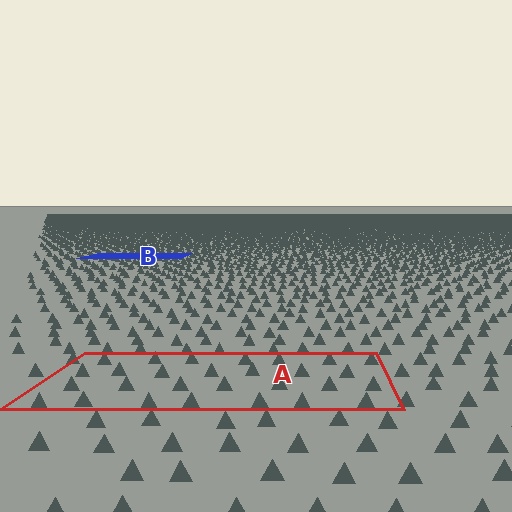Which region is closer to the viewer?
Region A is closer. The texture elements there are larger and more spread out.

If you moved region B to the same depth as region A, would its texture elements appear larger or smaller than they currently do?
They would appear larger. At a closer depth, the same texture elements are projected at a bigger on-screen size.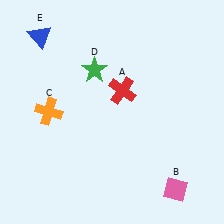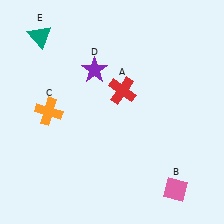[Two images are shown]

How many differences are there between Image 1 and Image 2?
There are 2 differences between the two images.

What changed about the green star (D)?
In Image 1, D is green. In Image 2, it changed to purple.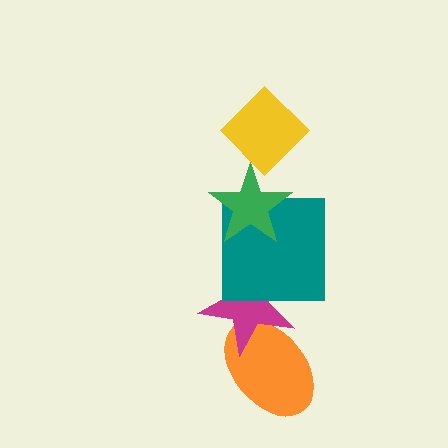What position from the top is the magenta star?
The magenta star is 4th from the top.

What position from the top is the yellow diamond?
The yellow diamond is 1st from the top.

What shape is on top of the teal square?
The green star is on top of the teal square.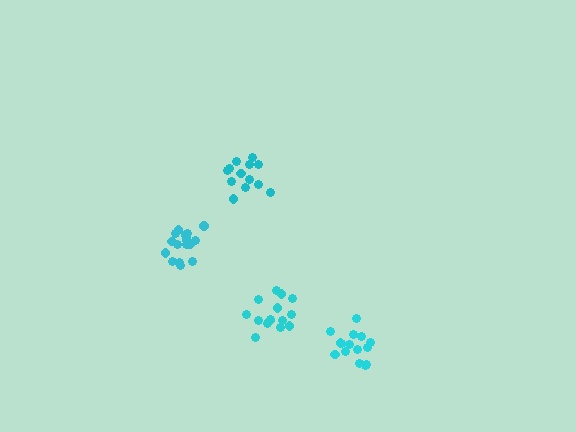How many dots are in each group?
Group 1: 15 dots, Group 2: 15 dots, Group 3: 13 dots, Group 4: 17 dots (60 total).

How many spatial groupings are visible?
There are 4 spatial groupings.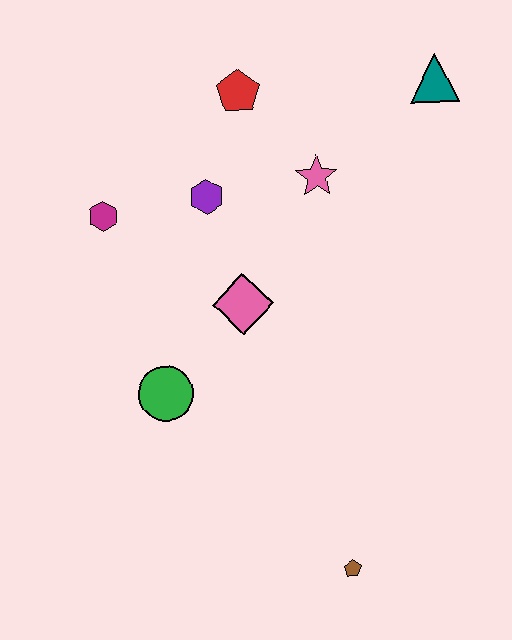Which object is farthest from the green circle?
The teal triangle is farthest from the green circle.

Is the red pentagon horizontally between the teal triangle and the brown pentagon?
No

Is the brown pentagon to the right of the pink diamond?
Yes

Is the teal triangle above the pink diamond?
Yes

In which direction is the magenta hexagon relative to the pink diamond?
The magenta hexagon is to the left of the pink diamond.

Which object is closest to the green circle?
The pink diamond is closest to the green circle.